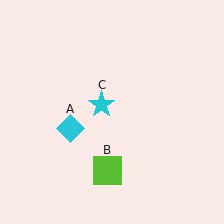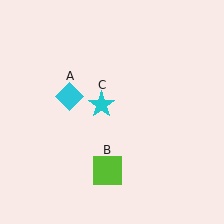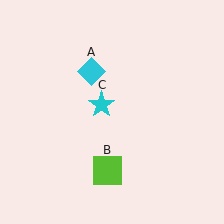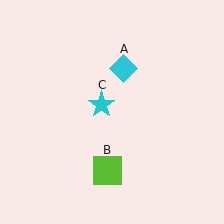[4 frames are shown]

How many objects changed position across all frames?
1 object changed position: cyan diamond (object A).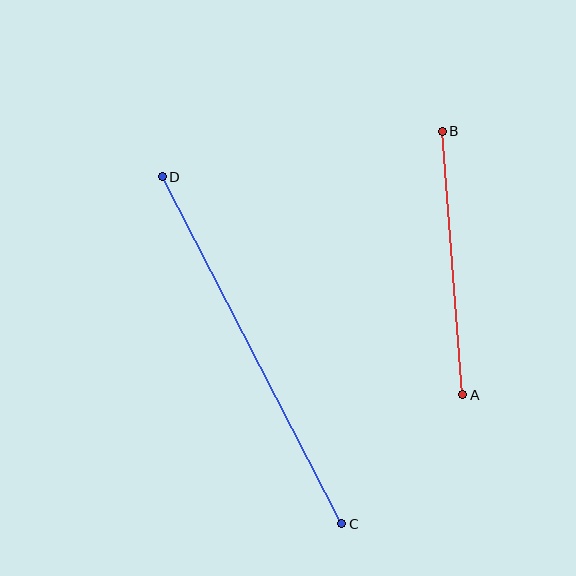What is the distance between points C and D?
The distance is approximately 391 pixels.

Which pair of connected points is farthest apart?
Points C and D are farthest apart.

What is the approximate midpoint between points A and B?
The midpoint is at approximately (452, 263) pixels.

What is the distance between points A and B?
The distance is approximately 264 pixels.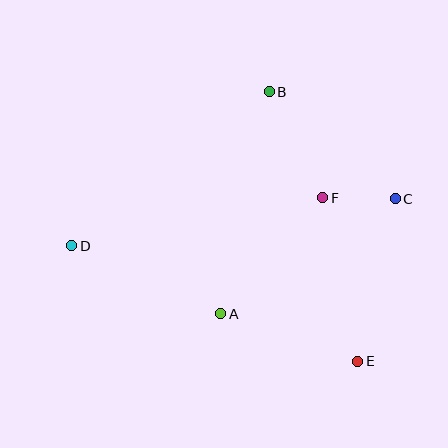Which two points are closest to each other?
Points C and F are closest to each other.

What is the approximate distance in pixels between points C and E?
The distance between C and E is approximately 167 pixels.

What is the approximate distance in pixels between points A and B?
The distance between A and B is approximately 227 pixels.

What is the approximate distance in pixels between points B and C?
The distance between B and C is approximately 165 pixels.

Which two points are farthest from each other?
Points C and D are farthest from each other.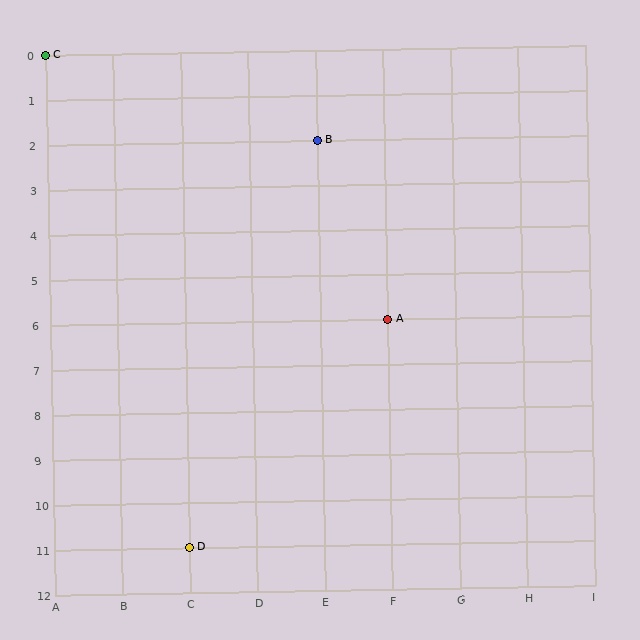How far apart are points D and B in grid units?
Points D and B are 2 columns and 9 rows apart (about 9.2 grid units diagonally).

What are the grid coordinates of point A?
Point A is at grid coordinates (F, 6).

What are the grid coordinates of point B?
Point B is at grid coordinates (E, 2).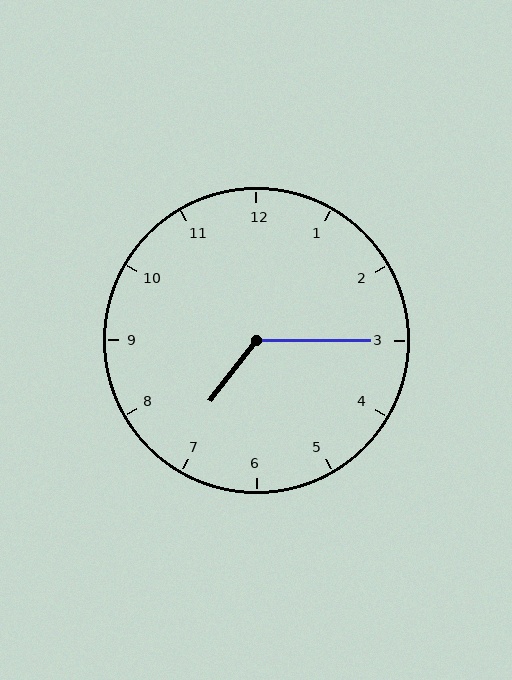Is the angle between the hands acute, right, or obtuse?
It is obtuse.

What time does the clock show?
7:15.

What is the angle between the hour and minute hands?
Approximately 128 degrees.